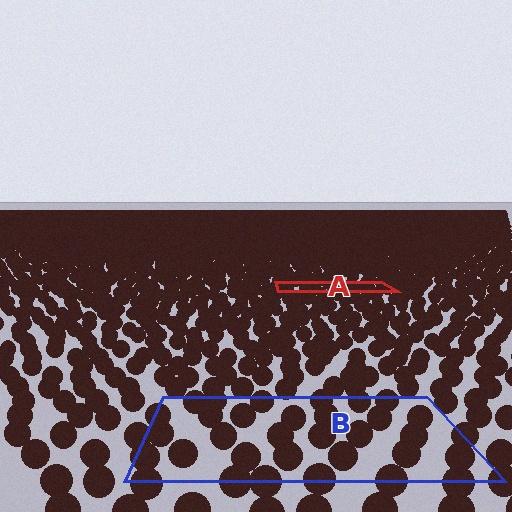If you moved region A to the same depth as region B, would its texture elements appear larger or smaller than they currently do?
They would appear larger. At a closer depth, the same texture elements are projected at a bigger on-screen size.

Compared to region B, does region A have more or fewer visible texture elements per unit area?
Region A has more texture elements per unit area — they are packed more densely because it is farther away.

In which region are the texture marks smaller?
The texture marks are smaller in region A, because it is farther away.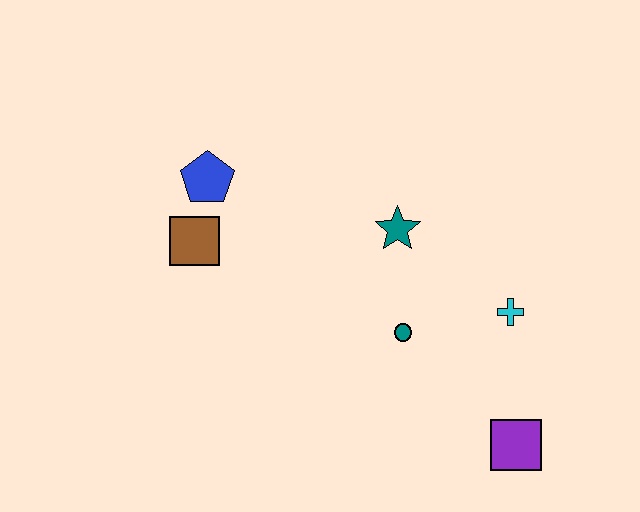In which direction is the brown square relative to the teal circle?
The brown square is to the left of the teal circle.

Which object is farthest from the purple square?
The blue pentagon is farthest from the purple square.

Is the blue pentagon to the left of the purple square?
Yes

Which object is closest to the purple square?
The cyan cross is closest to the purple square.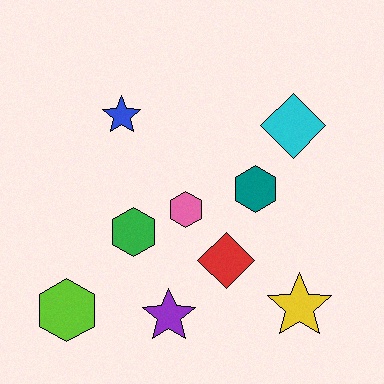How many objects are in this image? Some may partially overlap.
There are 9 objects.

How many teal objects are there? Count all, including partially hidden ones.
There is 1 teal object.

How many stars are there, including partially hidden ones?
There are 3 stars.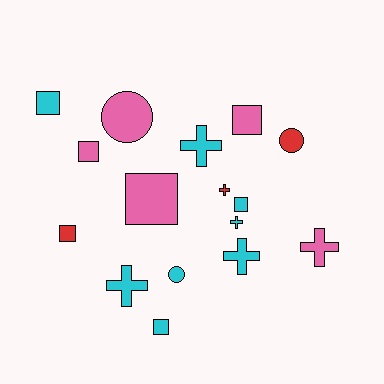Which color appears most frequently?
Cyan, with 8 objects.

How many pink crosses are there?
There is 1 pink cross.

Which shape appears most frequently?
Square, with 7 objects.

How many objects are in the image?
There are 16 objects.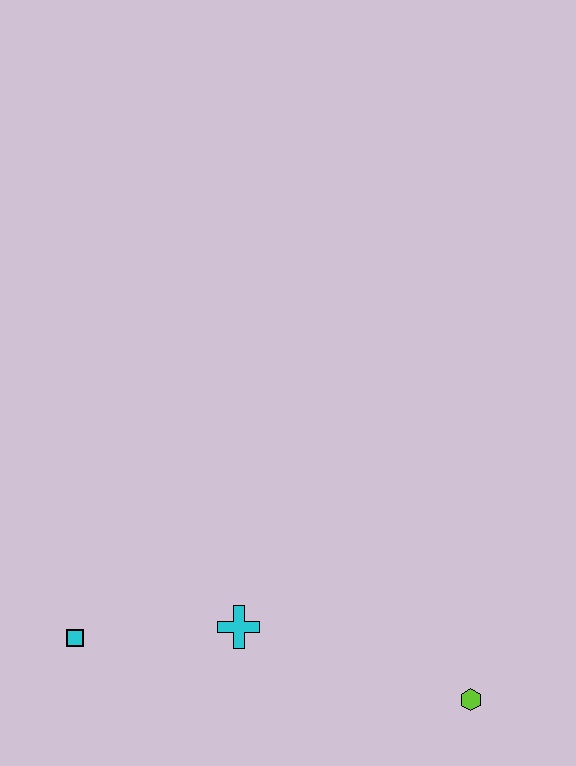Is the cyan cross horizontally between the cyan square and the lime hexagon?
Yes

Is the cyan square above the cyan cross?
No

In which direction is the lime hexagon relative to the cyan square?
The lime hexagon is to the right of the cyan square.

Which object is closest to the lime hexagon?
The cyan cross is closest to the lime hexagon.